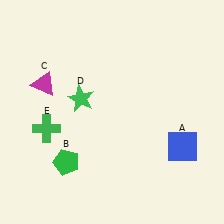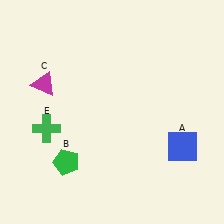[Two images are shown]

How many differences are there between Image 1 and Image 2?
There is 1 difference between the two images.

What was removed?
The green star (D) was removed in Image 2.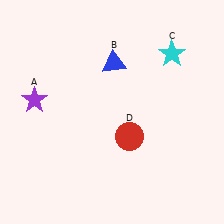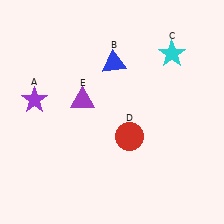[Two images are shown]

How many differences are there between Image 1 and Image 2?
There is 1 difference between the two images.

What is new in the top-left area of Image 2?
A purple triangle (E) was added in the top-left area of Image 2.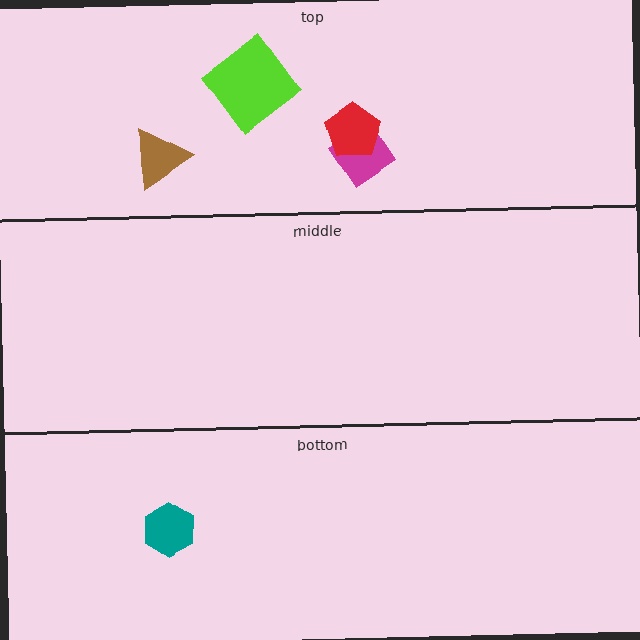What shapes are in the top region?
The magenta diamond, the lime diamond, the brown triangle, the red pentagon.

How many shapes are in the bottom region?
1.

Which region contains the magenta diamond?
The top region.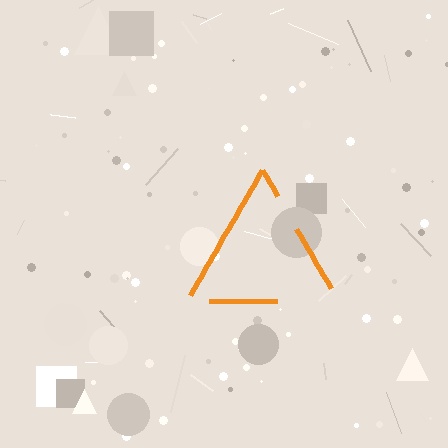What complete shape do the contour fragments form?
The contour fragments form a triangle.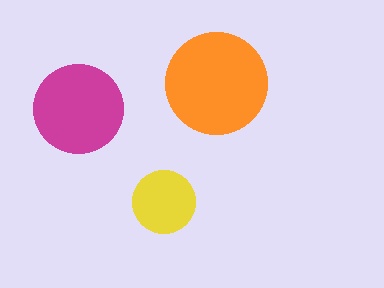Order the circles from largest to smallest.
the orange one, the magenta one, the yellow one.